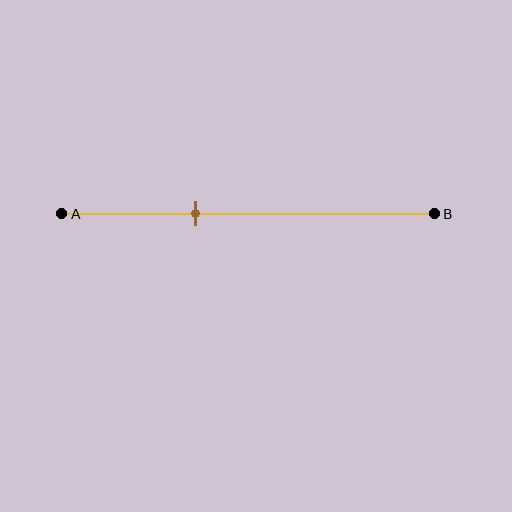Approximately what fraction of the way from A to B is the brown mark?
The brown mark is approximately 35% of the way from A to B.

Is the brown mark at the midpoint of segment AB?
No, the mark is at about 35% from A, not at the 50% midpoint.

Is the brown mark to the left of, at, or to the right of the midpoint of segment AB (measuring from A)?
The brown mark is to the left of the midpoint of segment AB.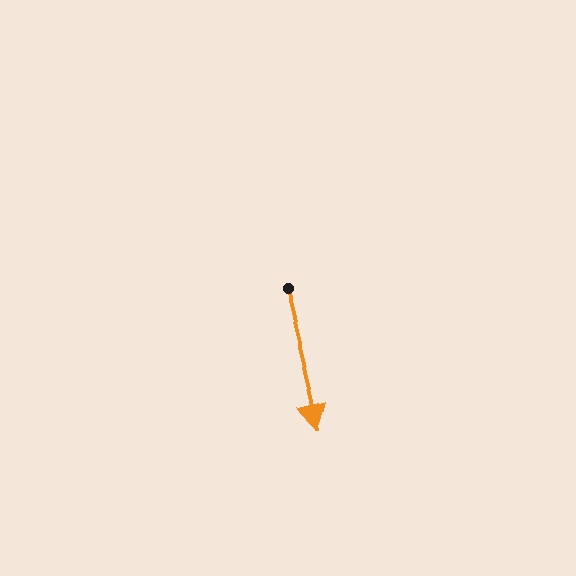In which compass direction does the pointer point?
South.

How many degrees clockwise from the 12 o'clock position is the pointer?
Approximately 166 degrees.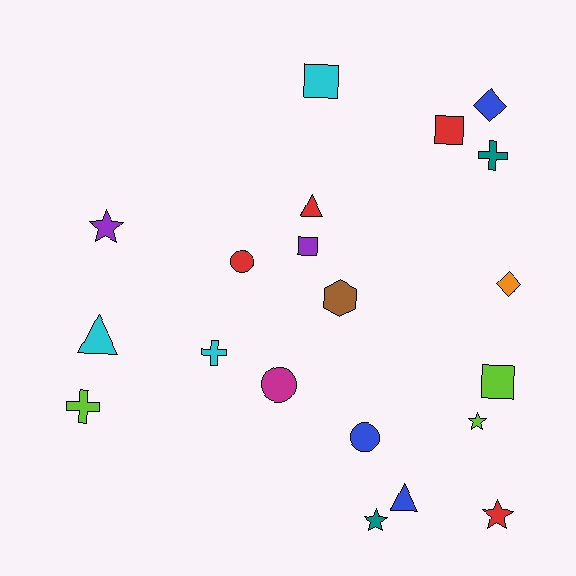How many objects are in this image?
There are 20 objects.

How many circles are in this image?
There are 3 circles.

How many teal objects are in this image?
There are 2 teal objects.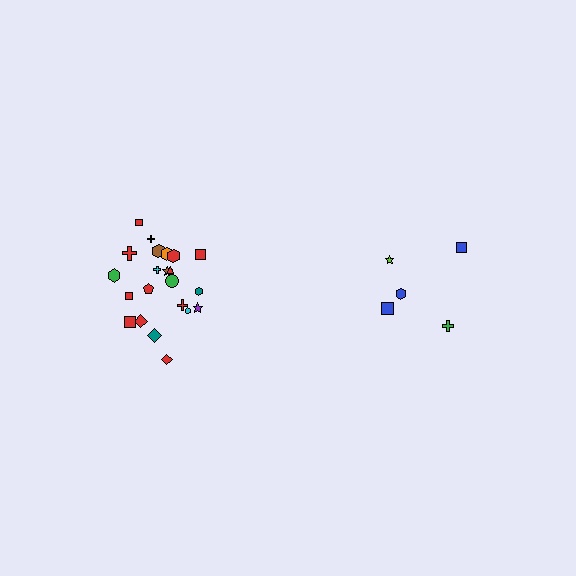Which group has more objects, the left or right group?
The left group.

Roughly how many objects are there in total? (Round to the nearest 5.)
Roughly 25 objects in total.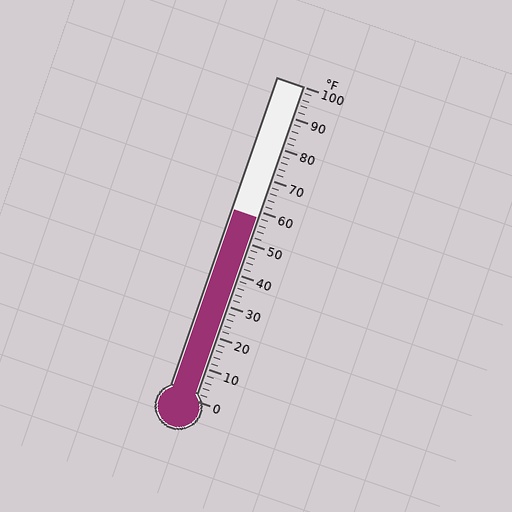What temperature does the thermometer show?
The thermometer shows approximately 58°F.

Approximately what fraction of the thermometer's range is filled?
The thermometer is filled to approximately 60% of its range.